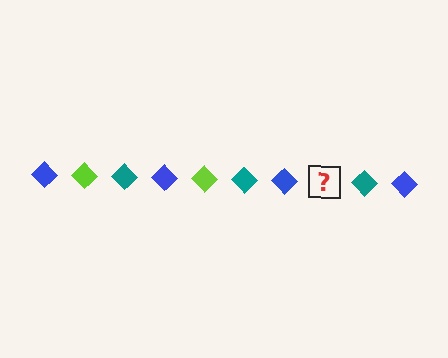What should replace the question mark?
The question mark should be replaced with a lime diamond.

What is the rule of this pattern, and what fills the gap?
The rule is that the pattern cycles through blue, lime, teal diamonds. The gap should be filled with a lime diamond.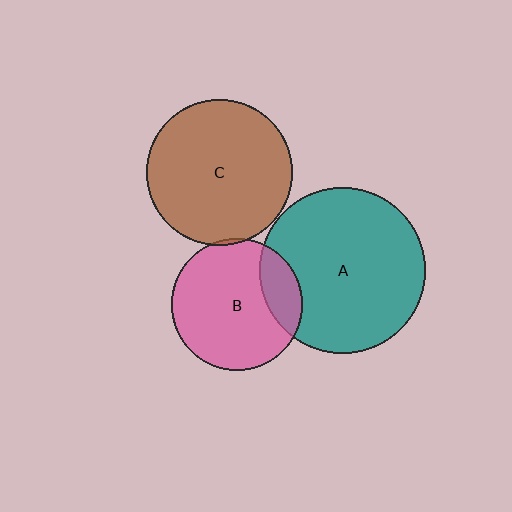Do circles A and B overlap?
Yes.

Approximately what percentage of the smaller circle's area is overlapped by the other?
Approximately 20%.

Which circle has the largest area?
Circle A (teal).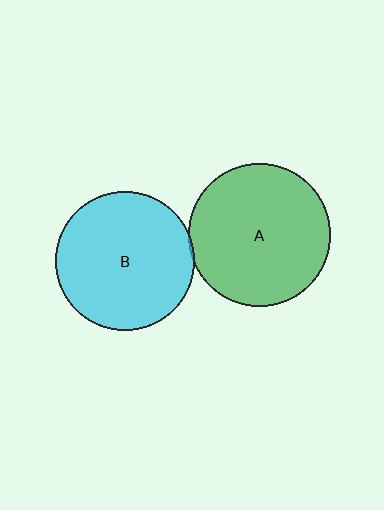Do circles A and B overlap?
Yes.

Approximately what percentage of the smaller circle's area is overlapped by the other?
Approximately 5%.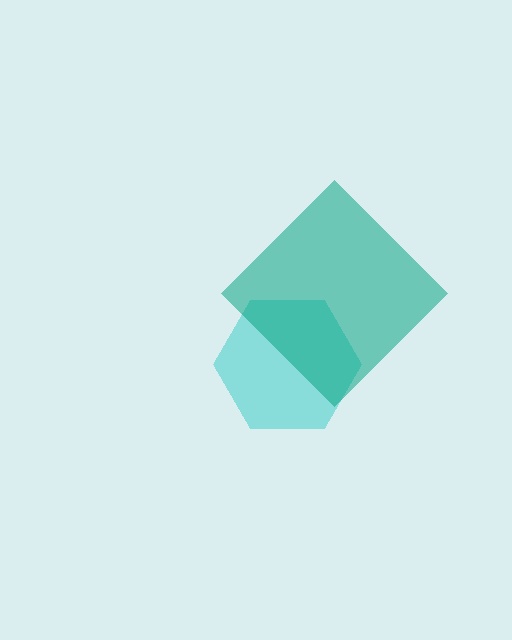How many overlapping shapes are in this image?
There are 2 overlapping shapes in the image.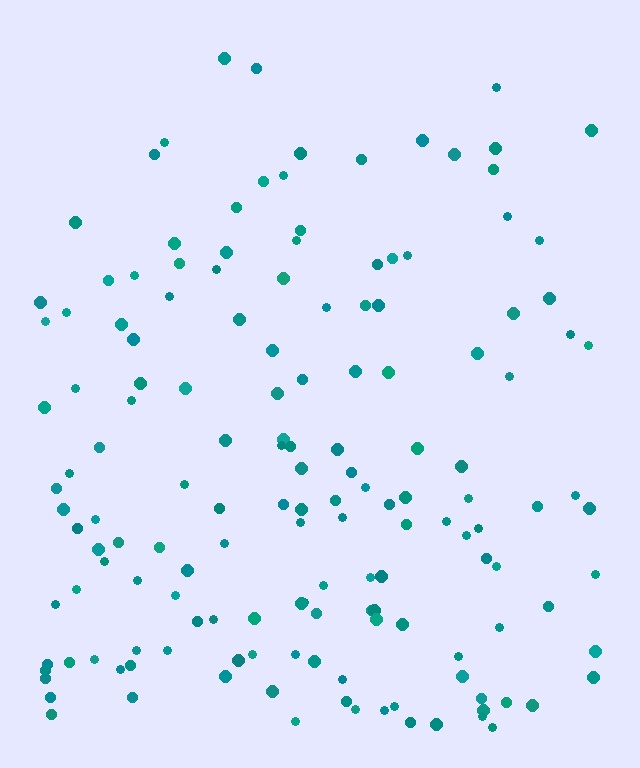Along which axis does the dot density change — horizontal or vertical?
Vertical.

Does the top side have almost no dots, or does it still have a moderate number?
Still a moderate number, just noticeably fewer than the bottom.